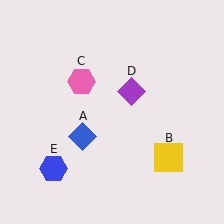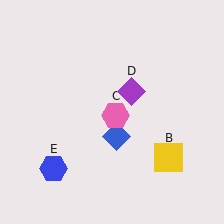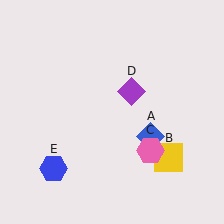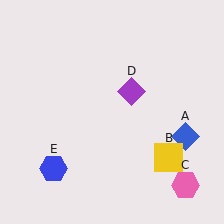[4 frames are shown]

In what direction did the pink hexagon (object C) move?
The pink hexagon (object C) moved down and to the right.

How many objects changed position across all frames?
2 objects changed position: blue diamond (object A), pink hexagon (object C).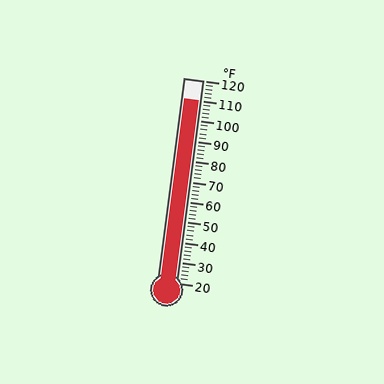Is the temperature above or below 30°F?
The temperature is above 30°F.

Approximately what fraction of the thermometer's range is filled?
The thermometer is filled to approximately 90% of its range.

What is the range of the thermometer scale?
The thermometer scale ranges from 20°F to 120°F.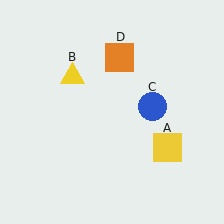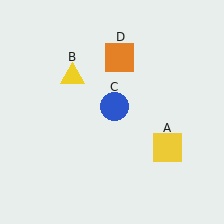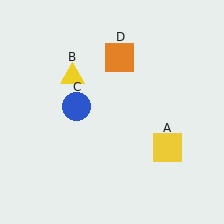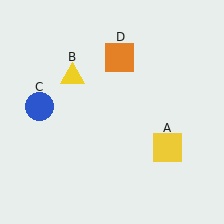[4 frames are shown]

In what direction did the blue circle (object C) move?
The blue circle (object C) moved left.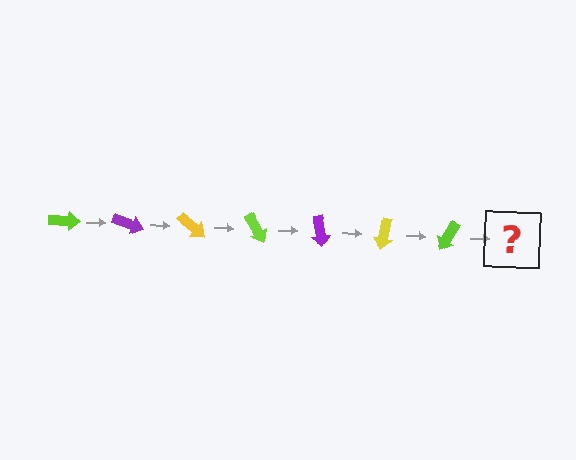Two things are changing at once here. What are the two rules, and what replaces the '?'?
The two rules are that it rotates 20 degrees each step and the color cycles through lime, purple, and yellow. The '?' should be a purple arrow, rotated 140 degrees from the start.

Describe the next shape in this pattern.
It should be a purple arrow, rotated 140 degrees from the start.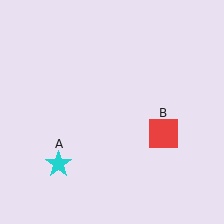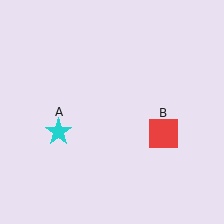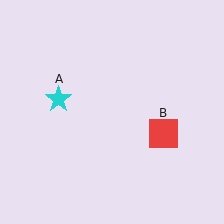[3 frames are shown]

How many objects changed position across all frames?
1 object changed position: cyan star (object A).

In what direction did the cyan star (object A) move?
The cyan star (object A) moved up.